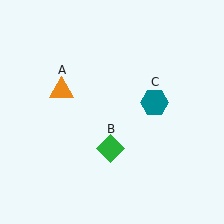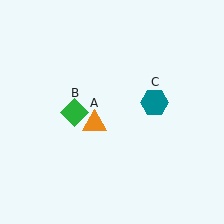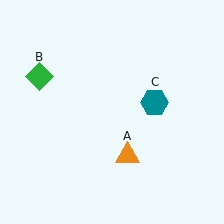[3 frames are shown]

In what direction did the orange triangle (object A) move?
The orange triangle (object A) moved down and to the right.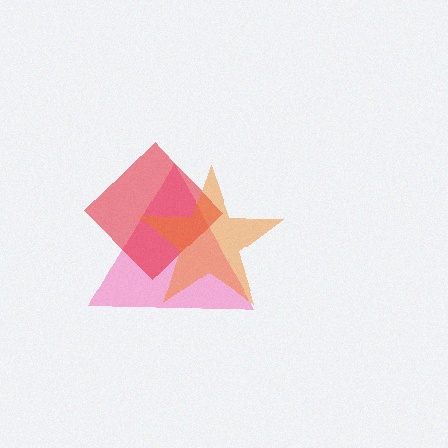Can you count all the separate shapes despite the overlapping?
Yes, there are 3 separate shapes.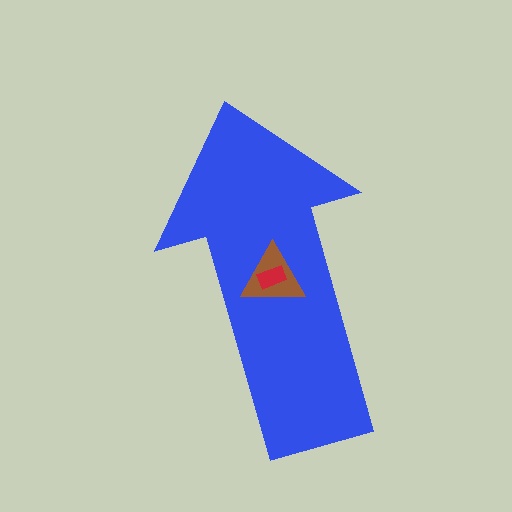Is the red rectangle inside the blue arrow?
Yes.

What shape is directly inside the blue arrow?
The brown triangle.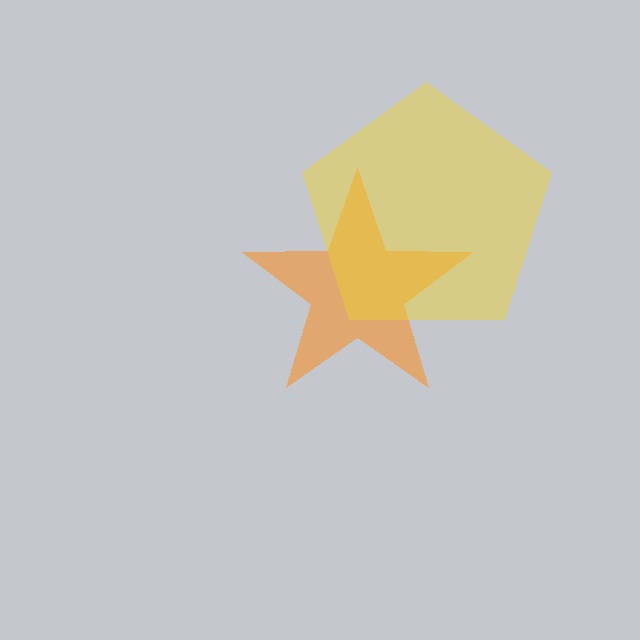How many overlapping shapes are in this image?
There are 2 overlapping shapes in the image.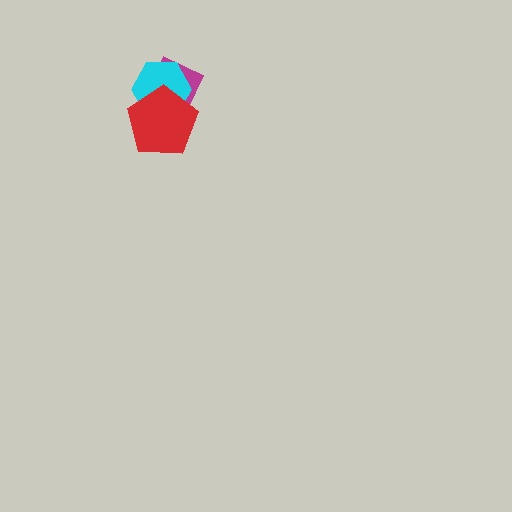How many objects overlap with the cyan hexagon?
2 objects overlap with the cyan hexagon.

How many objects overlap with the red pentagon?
2 objects overlap with the red pentagon.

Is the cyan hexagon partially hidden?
Yes, it is partially covered by another shape.